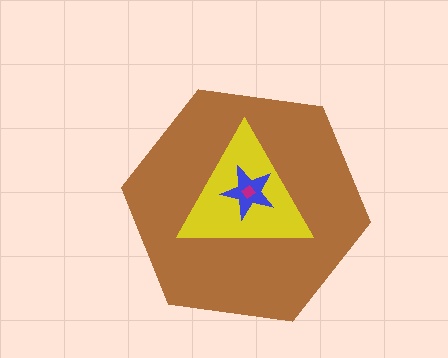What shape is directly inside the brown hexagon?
The yellow triangle.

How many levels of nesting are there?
4.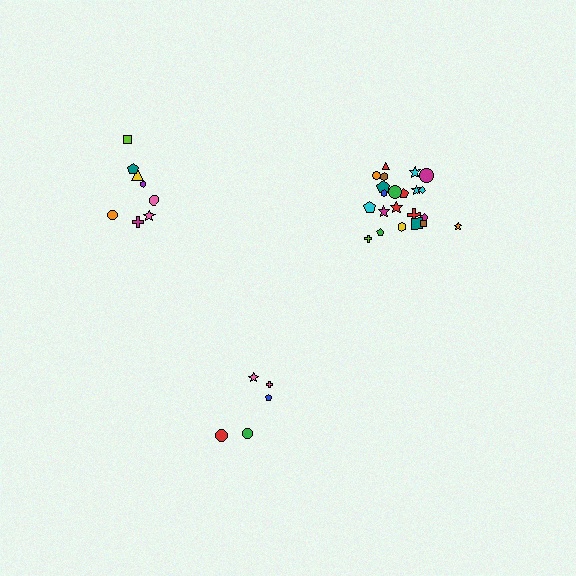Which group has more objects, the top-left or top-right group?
The top-right group.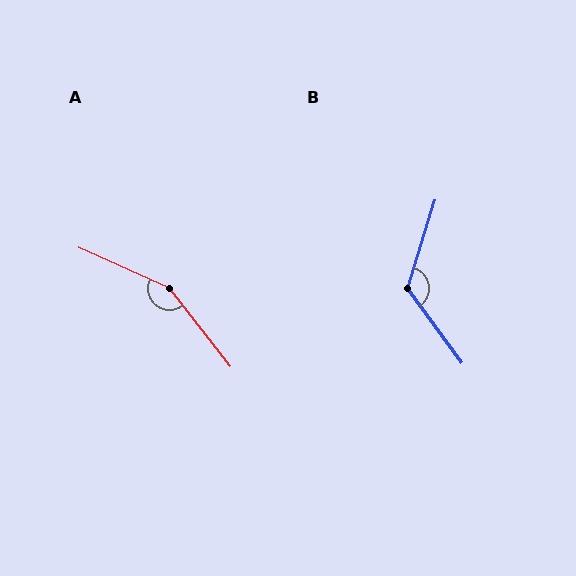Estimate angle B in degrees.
Approximately 127 degrees.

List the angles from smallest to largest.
B (127°), A (152°).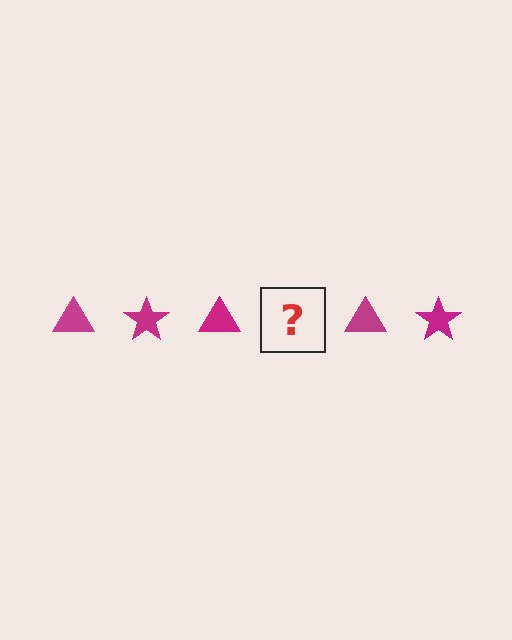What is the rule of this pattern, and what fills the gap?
The rule is that the pattern cycles through triangle, star shapes in magenta. The gap should be filled with a magenta star.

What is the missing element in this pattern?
The missing element is a magenta star.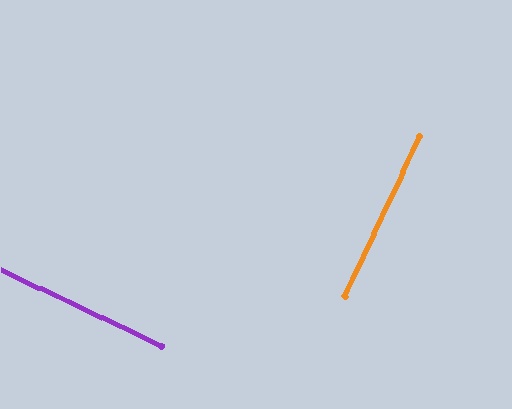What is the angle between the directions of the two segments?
Approximately 90 degrees.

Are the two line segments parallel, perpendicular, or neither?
Perpendicular — they meet at approximately 90°.